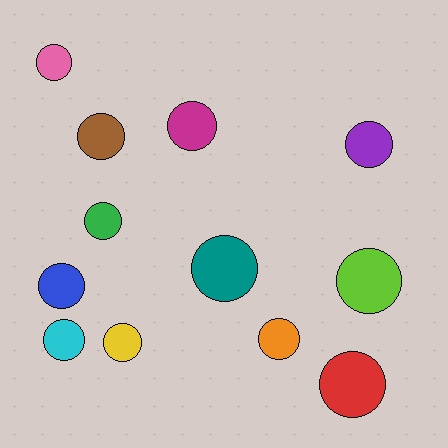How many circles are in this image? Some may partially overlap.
There are 12 circles.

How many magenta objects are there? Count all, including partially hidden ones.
There is 1 magenta object.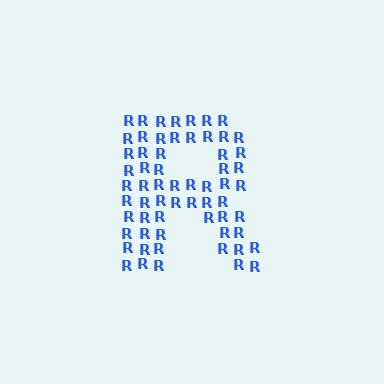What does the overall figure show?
The overall figure shows the letter R.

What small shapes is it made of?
It is made of small letter R's.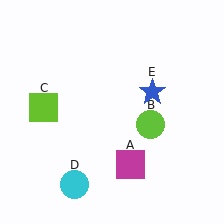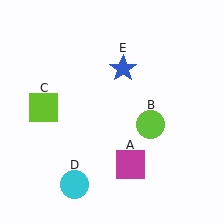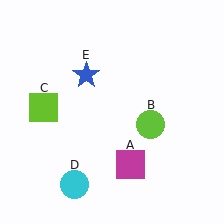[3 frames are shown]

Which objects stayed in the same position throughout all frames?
Magenta square (object A) and lime circle (object B) and lime square (object C) and cyan circle (object D) remained stationary.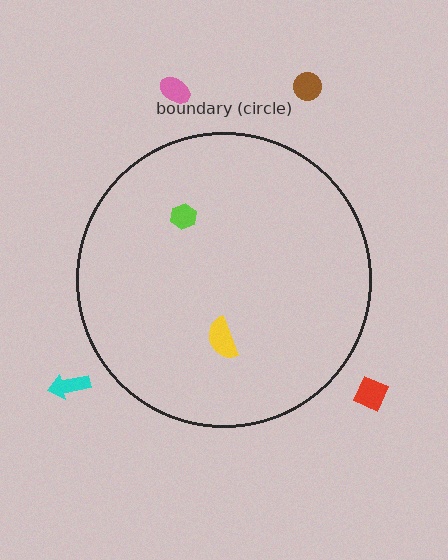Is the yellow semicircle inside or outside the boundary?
Inside.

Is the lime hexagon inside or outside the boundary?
Inside.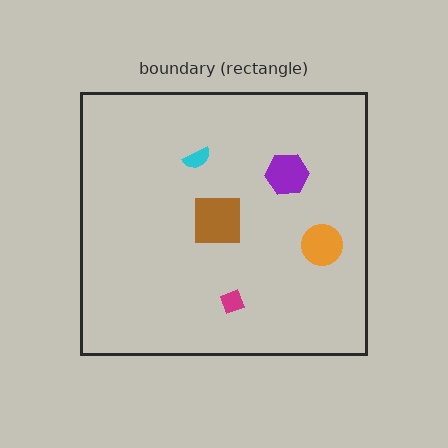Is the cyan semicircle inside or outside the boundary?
Inside.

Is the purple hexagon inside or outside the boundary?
Inside.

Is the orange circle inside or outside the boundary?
Inside.